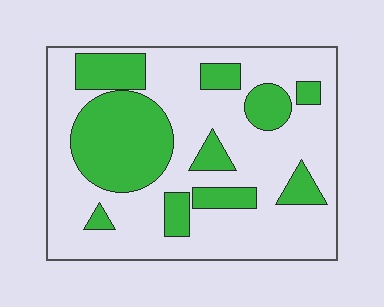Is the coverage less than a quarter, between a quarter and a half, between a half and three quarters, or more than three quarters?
Between a quarter and a half.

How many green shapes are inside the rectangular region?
10.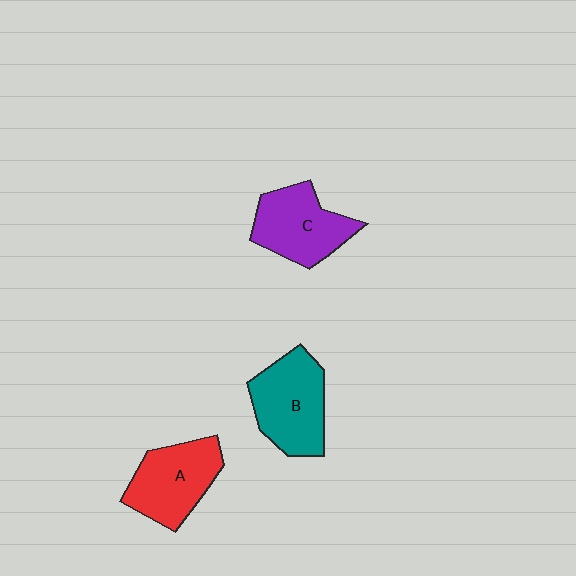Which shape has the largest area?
Shape B (teal).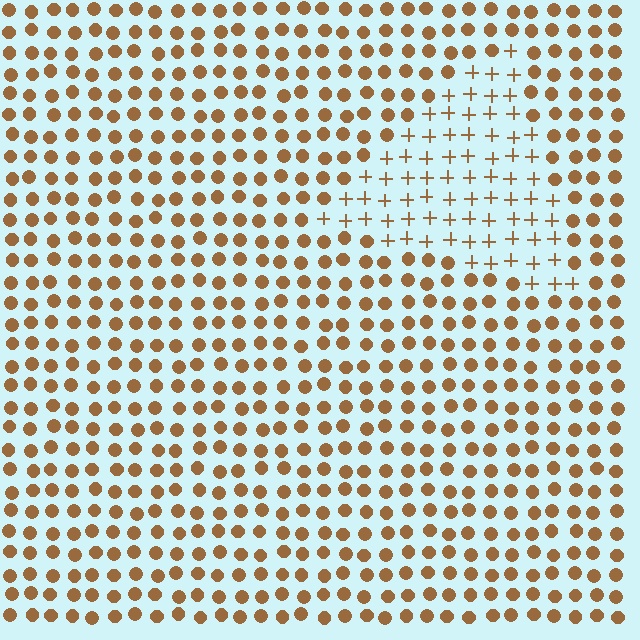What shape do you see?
I see a triangle.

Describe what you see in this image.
The image is filled with small brown elements arranged in a uniform grid. A triangle-shaped region contains plus signs, while the surrounding area contains circles. The boundary is defined purely by the change in element shape.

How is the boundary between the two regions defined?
The boundary is defined by a change in element shape: plus signs inside vs. circles outside. All elements share the same color and spacing.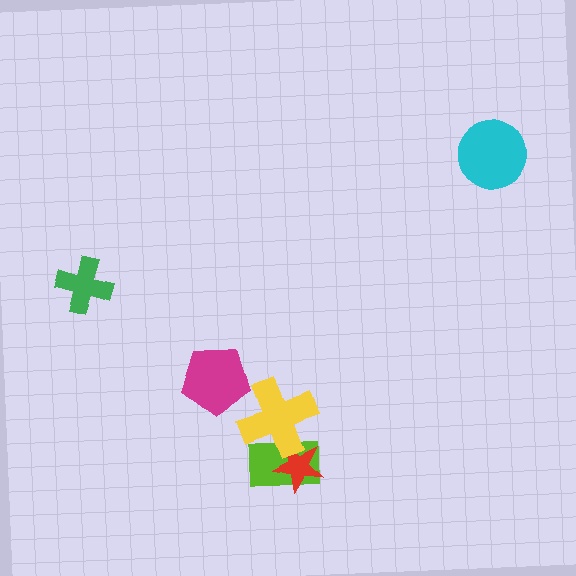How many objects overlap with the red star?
2 objects overlap with the red star.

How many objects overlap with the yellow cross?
2 objects overlap with the yellow cross.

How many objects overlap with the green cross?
0 objects overlap with the green cross.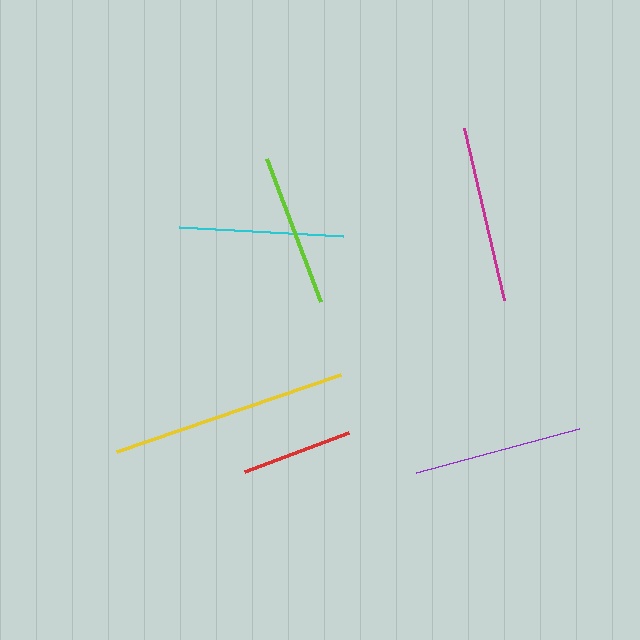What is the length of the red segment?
The red segment is approximately 111 pixels long.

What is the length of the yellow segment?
The yellow segment is approximately 237 pixels long.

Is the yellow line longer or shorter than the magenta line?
The yellow line is longer than the magenta line.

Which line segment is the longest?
The yellow line is the longest at approximately 237 pixels.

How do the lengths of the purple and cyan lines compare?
The purple and cyan lines are approximately the same length.